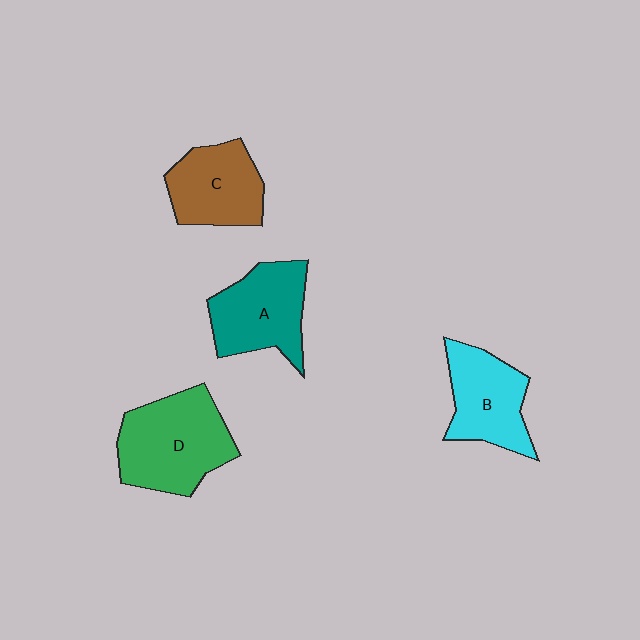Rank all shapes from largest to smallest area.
From largest to smallest: D (green), A (teal), B (cyan), C (brown).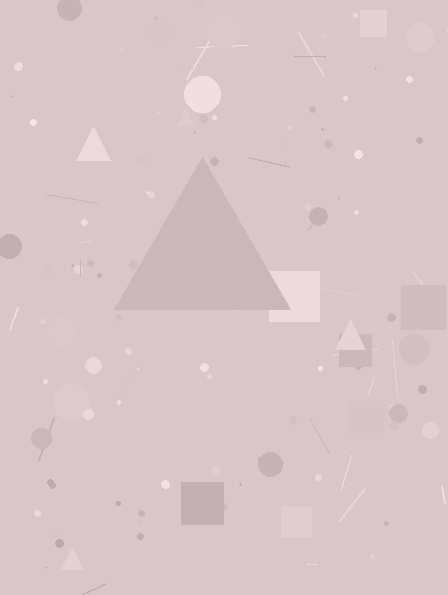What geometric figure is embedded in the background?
A triangle is embedded in the background.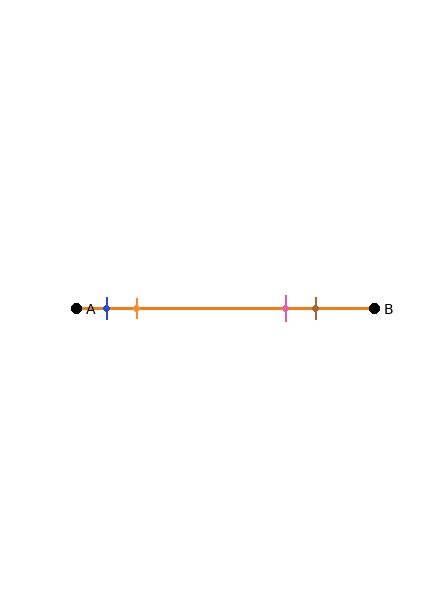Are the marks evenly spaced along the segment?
No, the marks are not evenly spaced.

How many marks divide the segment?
There are 4 marks dividing the segment.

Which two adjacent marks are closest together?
The blue and orange marks are the closest adjacent pair.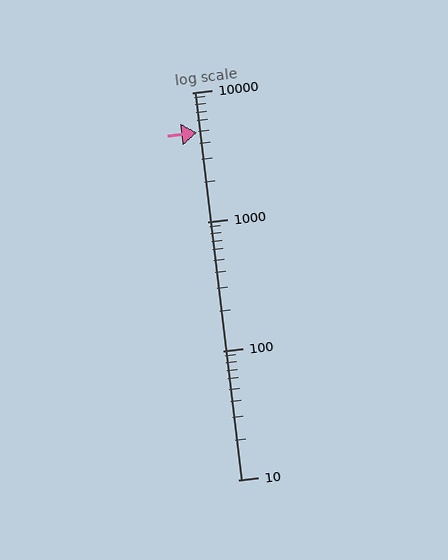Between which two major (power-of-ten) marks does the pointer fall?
The pointer is between 1000 and 10000.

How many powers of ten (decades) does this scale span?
The scale spans 3 decades, from 10 to 10000.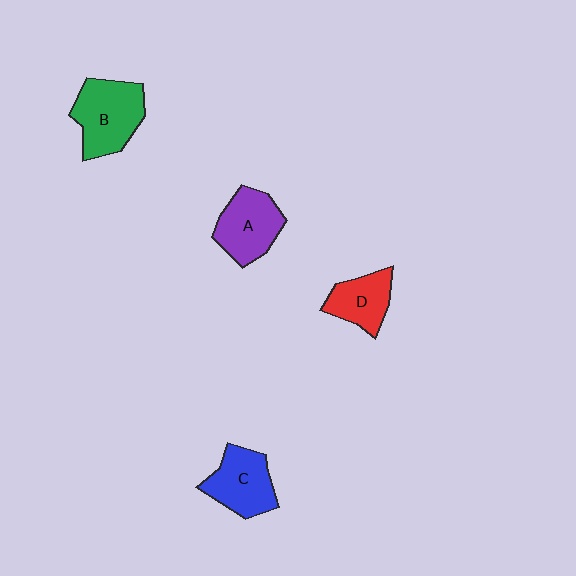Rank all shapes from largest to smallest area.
From largest to smallest: B (green), A (purple), C (blue), D (red).